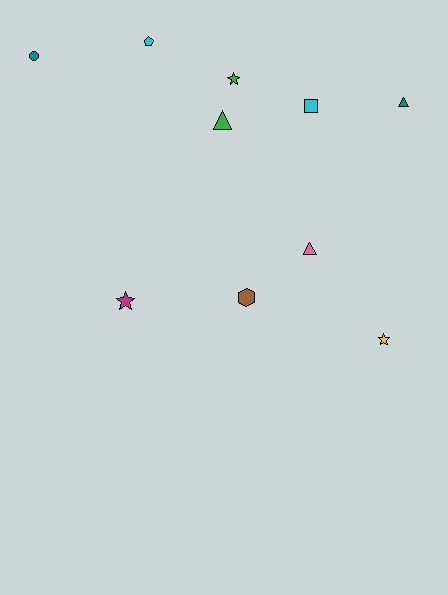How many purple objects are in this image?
There are no purple objects.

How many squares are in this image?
There is 1 square.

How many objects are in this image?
There are 10 objects.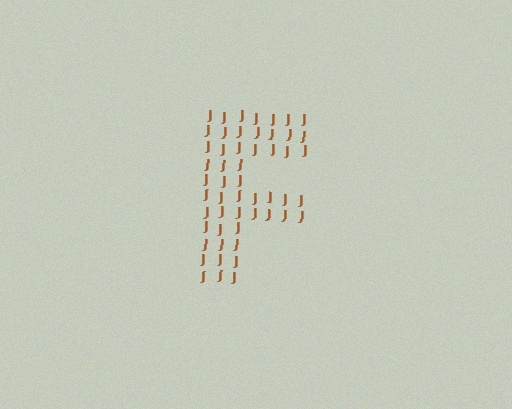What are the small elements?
The small elements are letter J's.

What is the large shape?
The large shape is the letter F.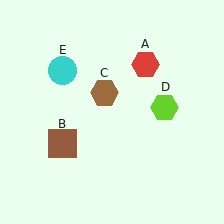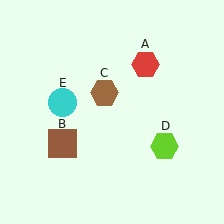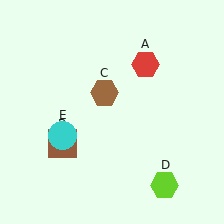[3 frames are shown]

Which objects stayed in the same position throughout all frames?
Red hexagon (object A) and brown square (object B) and brown hexagon (object C) remained stationary.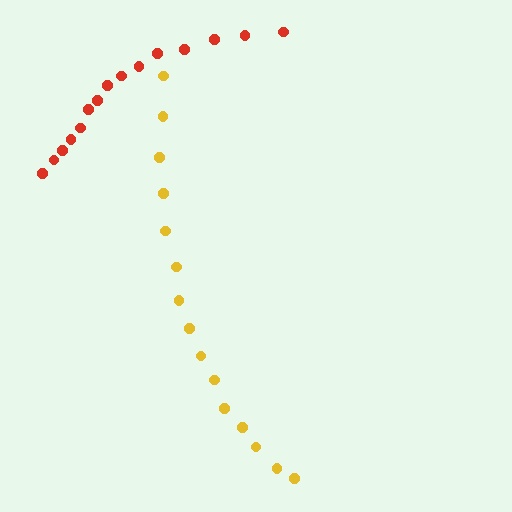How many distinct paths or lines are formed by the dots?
There are 2 distinct paths.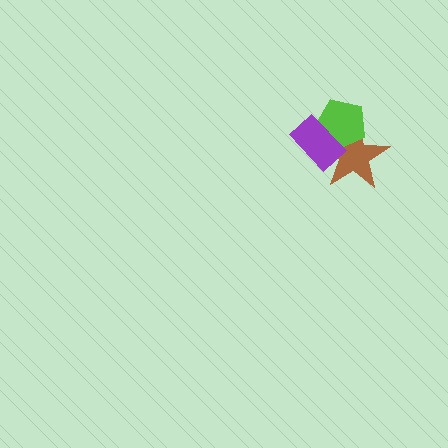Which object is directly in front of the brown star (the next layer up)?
The lime pentagon is directly in front of the brown star.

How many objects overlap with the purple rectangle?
2 objects overlap with the purple rectangle.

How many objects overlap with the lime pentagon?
2 objects overlap with the lime pentagon.